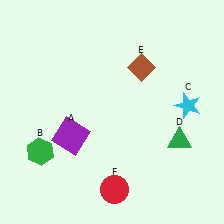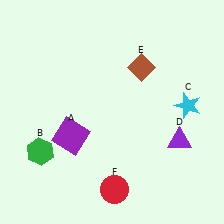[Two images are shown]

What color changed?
The triangle (D) changed from green in Image 1 to purple in Image 2.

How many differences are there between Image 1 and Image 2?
There is 1 difference between the two images.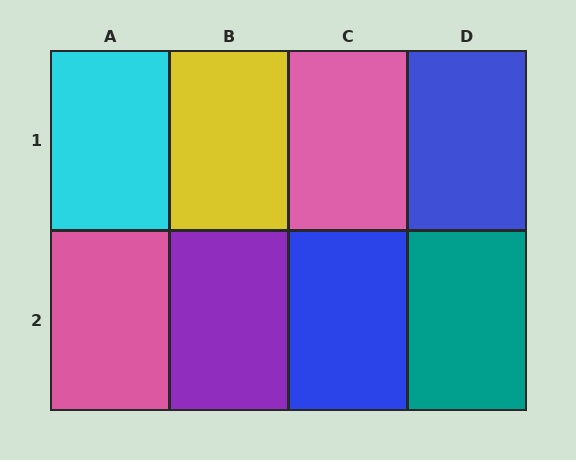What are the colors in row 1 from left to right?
Cyan, yellow, pink, blue.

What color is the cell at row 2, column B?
Purple.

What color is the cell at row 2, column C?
Blue.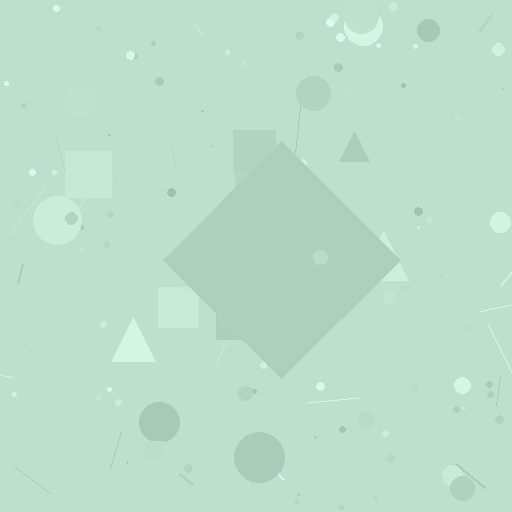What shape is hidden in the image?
A diamond is hidden in the image.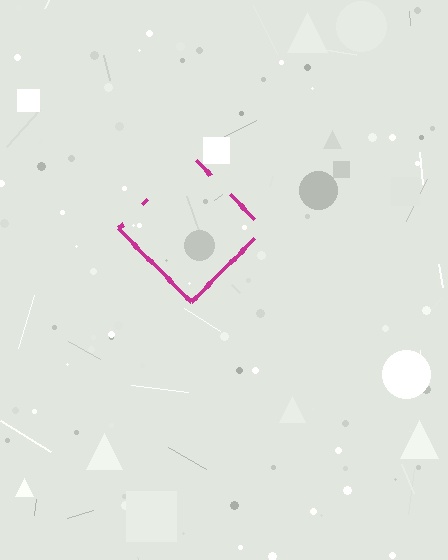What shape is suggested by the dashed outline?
The dashed outline suggests a diamond.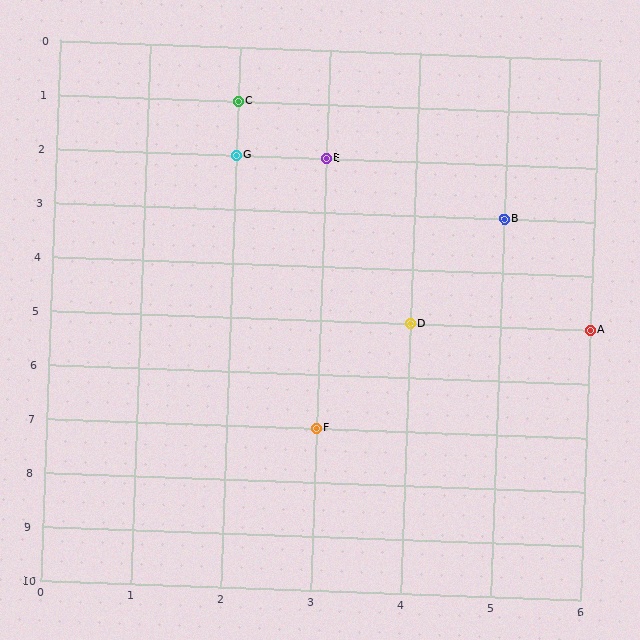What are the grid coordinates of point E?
Point E is at grid coordinates (3, 2).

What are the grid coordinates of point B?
Point B is at grid coordinates (5, 3).